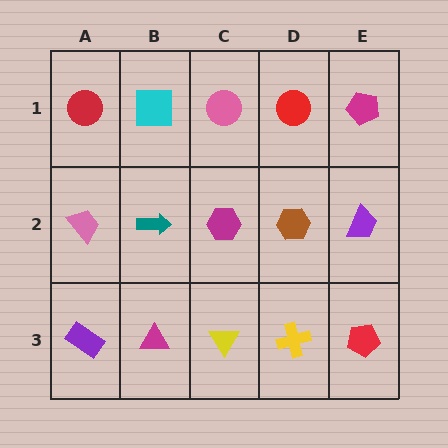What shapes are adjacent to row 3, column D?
A brown hexagon (row 2, column D), a yellow triangle (row 3, column C), a red pentagon (row 3, column E).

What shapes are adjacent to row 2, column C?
A pink circle (row 1, column C), a yellow triangle (row 3, column C), a teal arrow (row 2, column B), a brown hexagon (row 2, column D).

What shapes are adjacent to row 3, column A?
A pink trapezoid (row 2, column A), a magenta triangle (row 3, column B).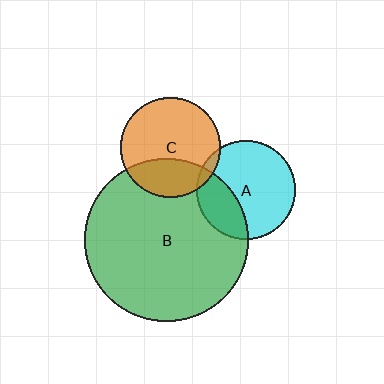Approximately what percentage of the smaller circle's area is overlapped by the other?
Approximately 30%.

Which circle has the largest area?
Circle B (green).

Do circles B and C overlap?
Yes.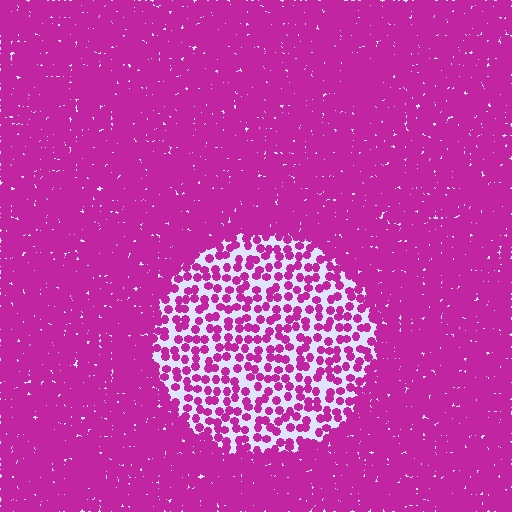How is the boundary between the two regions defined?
The boundary is defined by a change in element density (approximately 3.0x ratio). All elements are the same color, size, and shape.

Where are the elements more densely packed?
The elements are more densely packed outside the circle boundary.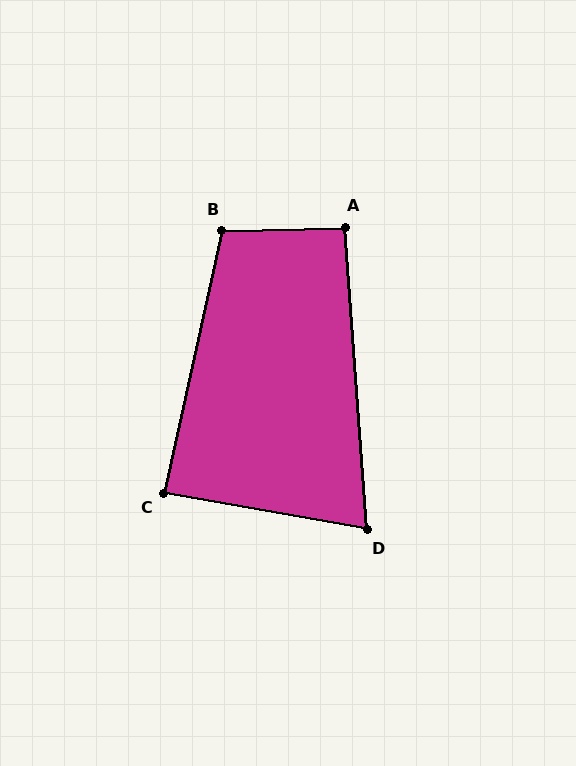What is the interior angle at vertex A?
Approximately 93 degrees (approximately right).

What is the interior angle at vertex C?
Approximately 87 degrees (approximately right).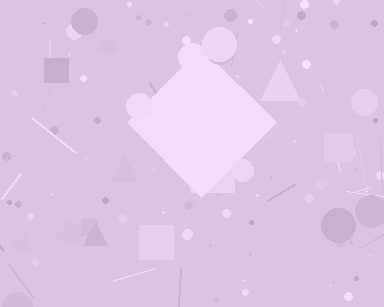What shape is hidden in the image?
A diamond is hidden in the image.